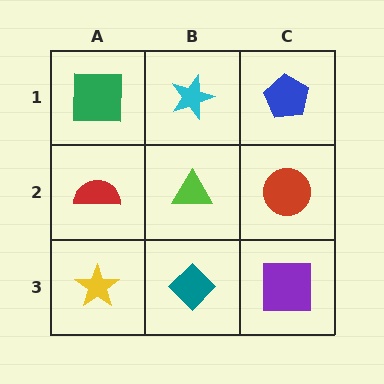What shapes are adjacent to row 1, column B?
A lime triangle (row 2, column B), a green square (row 1, column A), a blue pentagon (row 1, column C).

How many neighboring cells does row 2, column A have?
3.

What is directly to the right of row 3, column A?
A teal diamond.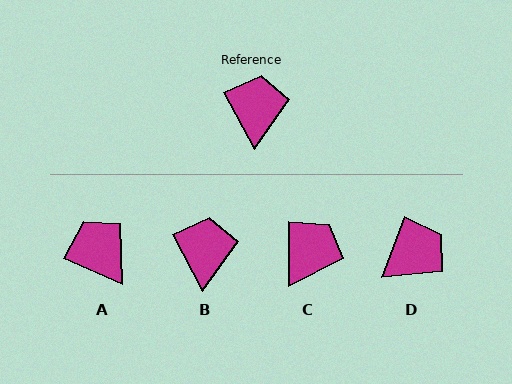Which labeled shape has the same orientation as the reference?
B.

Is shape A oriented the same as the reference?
No, it is off by about 37 degrees.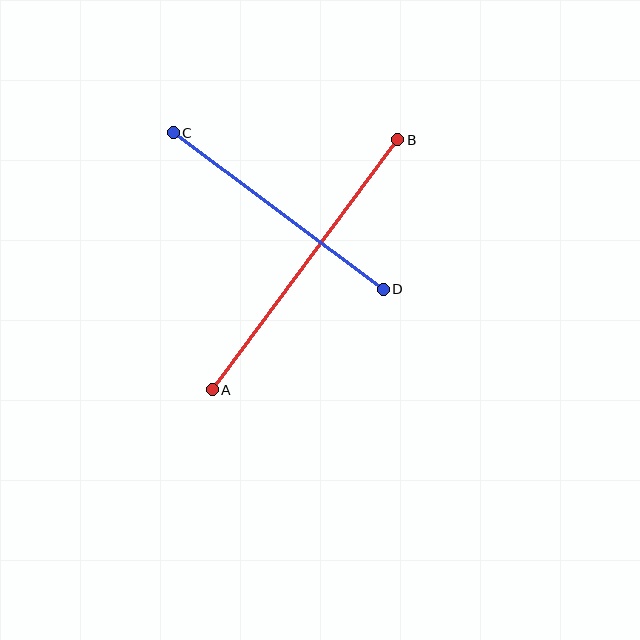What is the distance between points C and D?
The distance is approximately 262 pixels.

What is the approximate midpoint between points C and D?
The midpoint is at approximately (278, 211) pixels.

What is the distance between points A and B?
The distance is approximately 311 pixels.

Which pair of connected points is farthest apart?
Points A and B are farthest apart.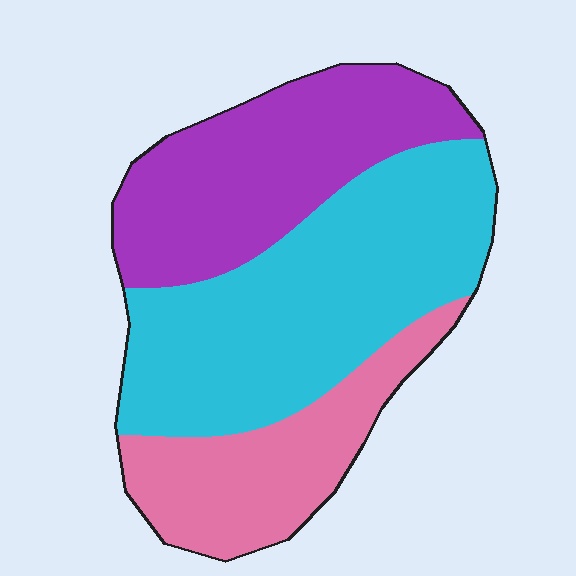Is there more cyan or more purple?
Cyan.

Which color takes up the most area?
Cyan, at roughly 45%.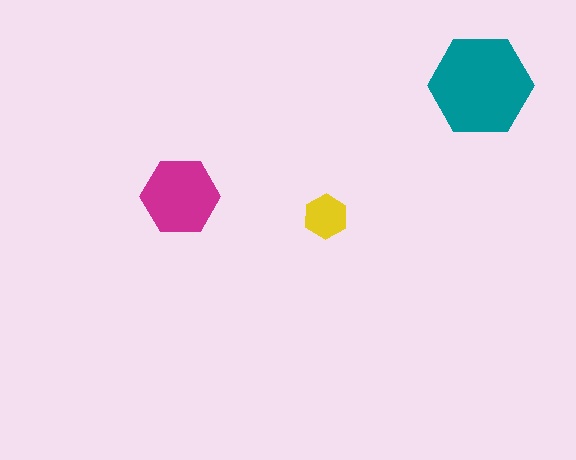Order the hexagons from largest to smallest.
the teal one, the magenta one, the yellow one.